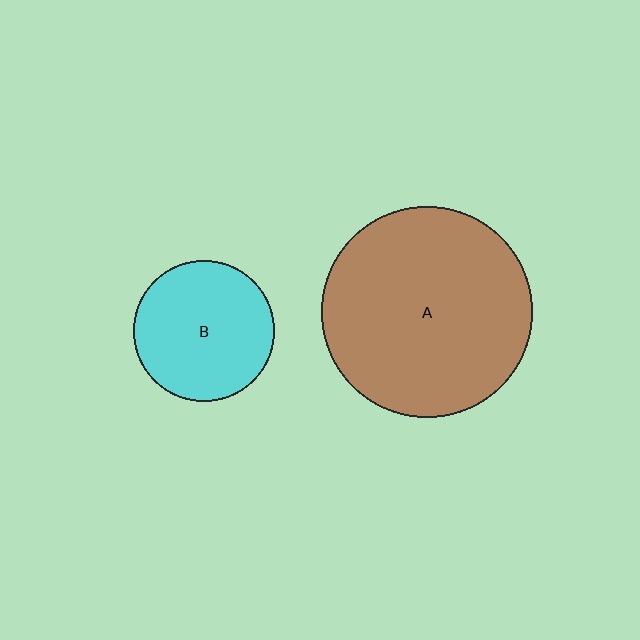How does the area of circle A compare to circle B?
Approximately 2.2 times.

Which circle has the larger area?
Circle A (brown).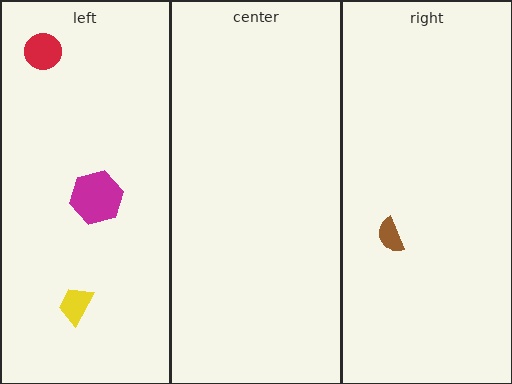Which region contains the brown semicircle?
The right region.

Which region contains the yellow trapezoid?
The left region.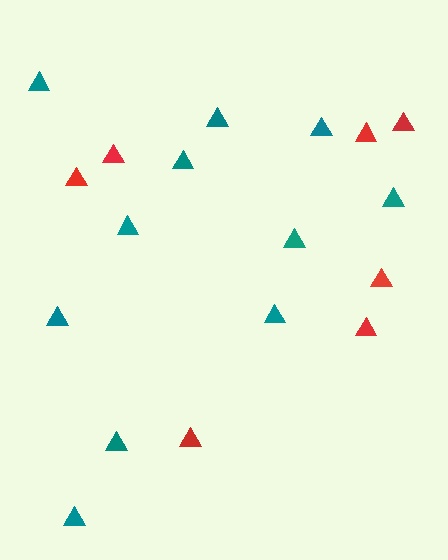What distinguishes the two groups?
There are 2 groups: one group of red triangles (7) and one group of teal triangles (11).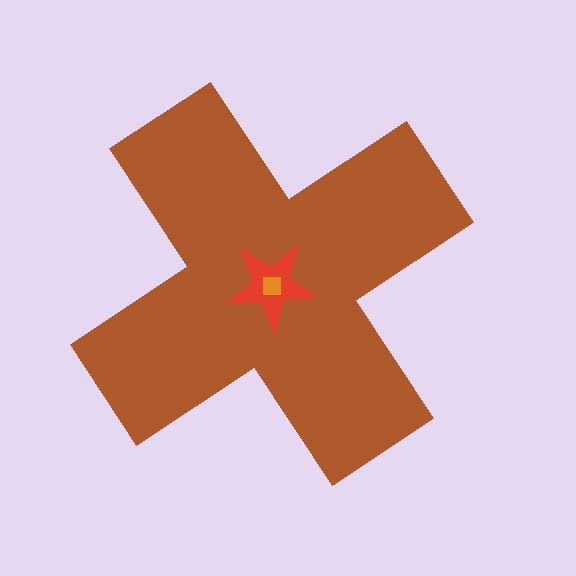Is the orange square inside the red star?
Yes.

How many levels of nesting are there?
3.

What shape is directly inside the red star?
The orange square.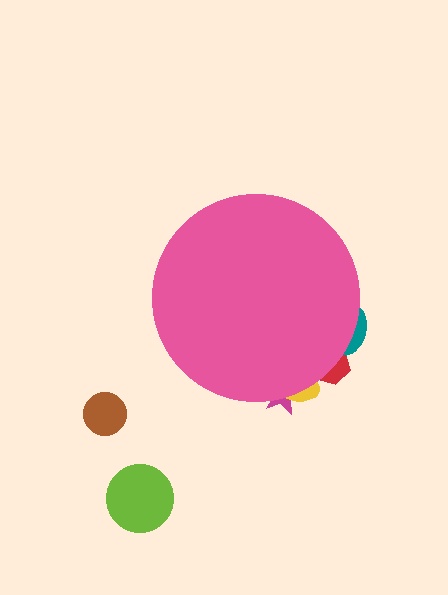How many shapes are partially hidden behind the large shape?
4 shapes are partially hidden.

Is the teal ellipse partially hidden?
Yes, the teal ellipse is partially hidden behind the pink circle.